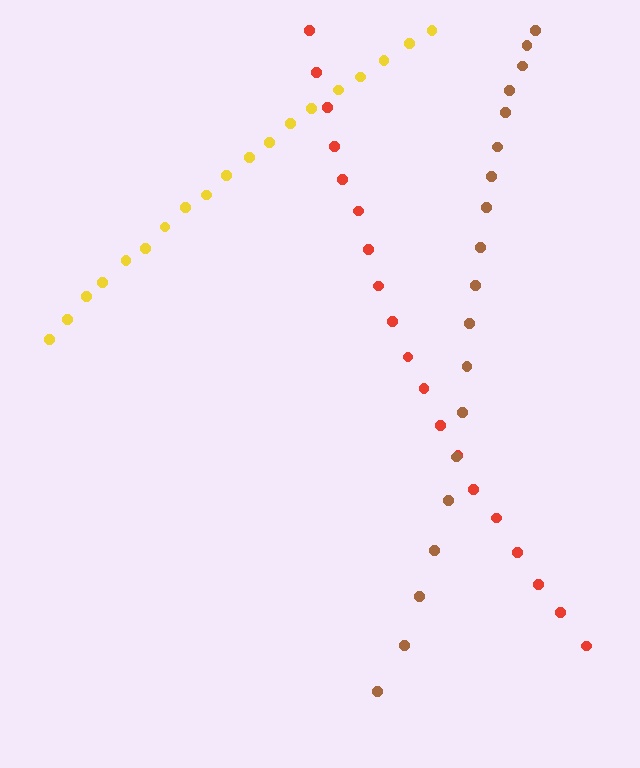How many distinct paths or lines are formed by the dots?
There are 3 distinct paths.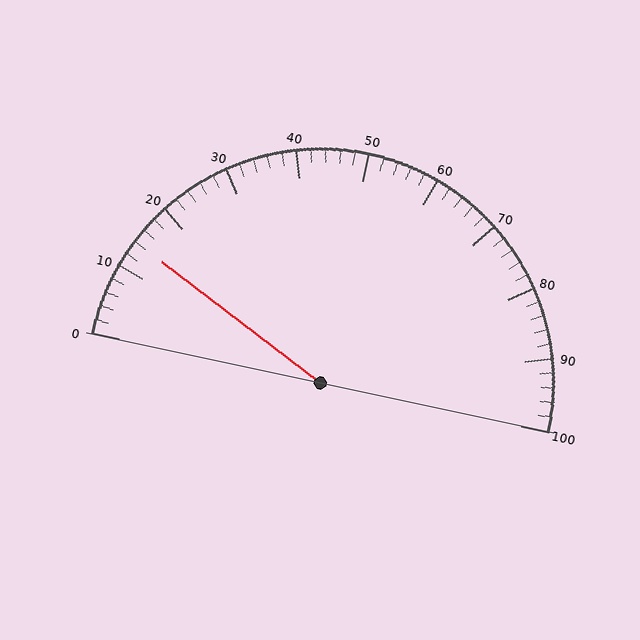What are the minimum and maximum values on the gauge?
The gauge ranges from 0 to 100.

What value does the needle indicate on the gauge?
The needle indicates approximately 14.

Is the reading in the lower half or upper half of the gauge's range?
The reading is in the lower half of the range (0 to 100).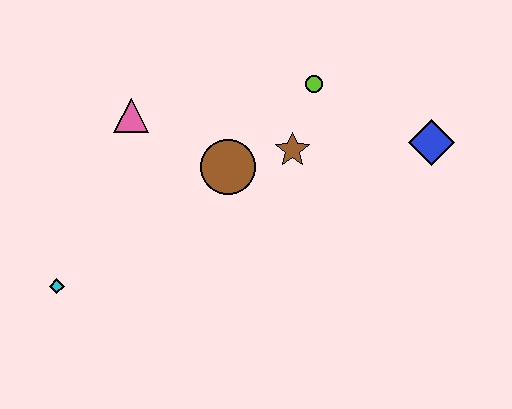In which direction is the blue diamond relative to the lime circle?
The blue diamond is to the right of the lime circle.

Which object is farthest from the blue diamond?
The cyan diamond is farthest from the blue diamond.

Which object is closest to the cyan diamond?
The pink triangle is closest to the cyan diamond.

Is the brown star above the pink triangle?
No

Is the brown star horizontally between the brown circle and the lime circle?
Yes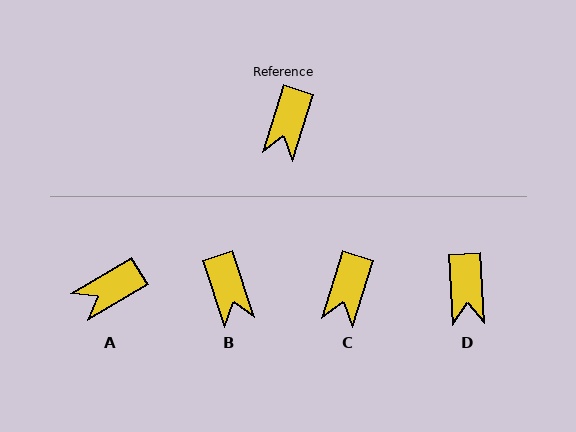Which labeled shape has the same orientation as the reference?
C.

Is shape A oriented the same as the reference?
No, it is off by about 42 degrees.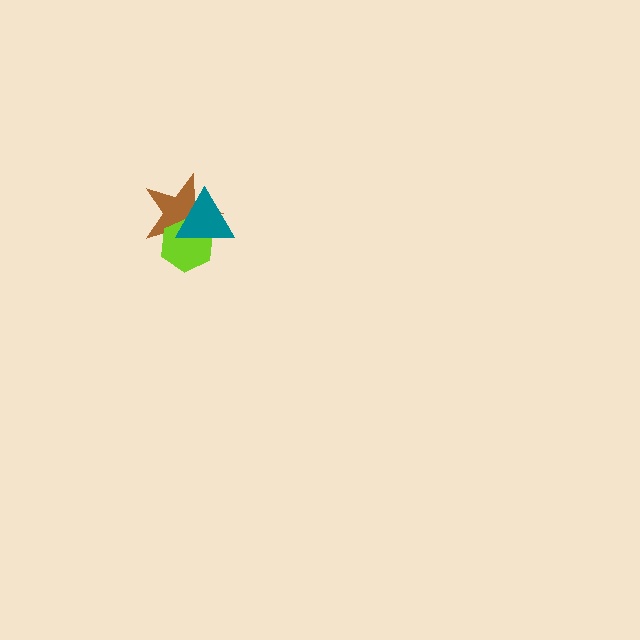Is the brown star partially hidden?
Yes, it is partially covered by another shape.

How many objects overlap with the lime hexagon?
2 objects overlap with the lime hexagon.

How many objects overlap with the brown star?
2 objects overlap with the brown star.